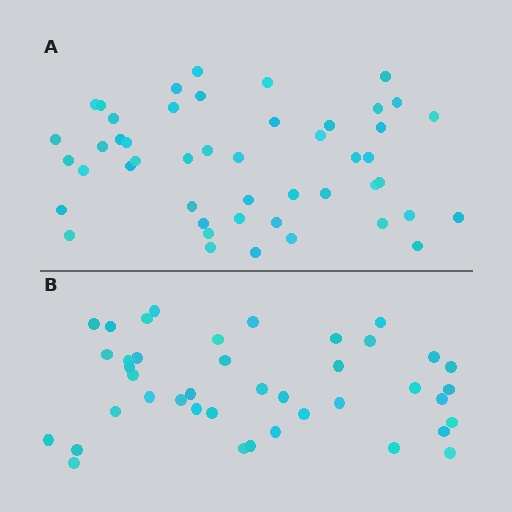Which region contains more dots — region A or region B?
Region A (the top region) has more dots.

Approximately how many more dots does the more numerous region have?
Region A has roughly 8 or so more dots than region B.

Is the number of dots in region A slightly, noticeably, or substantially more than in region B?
Region A has only slightly more — the two regions are fairly close. The ratio is roughly 1.2 to 1.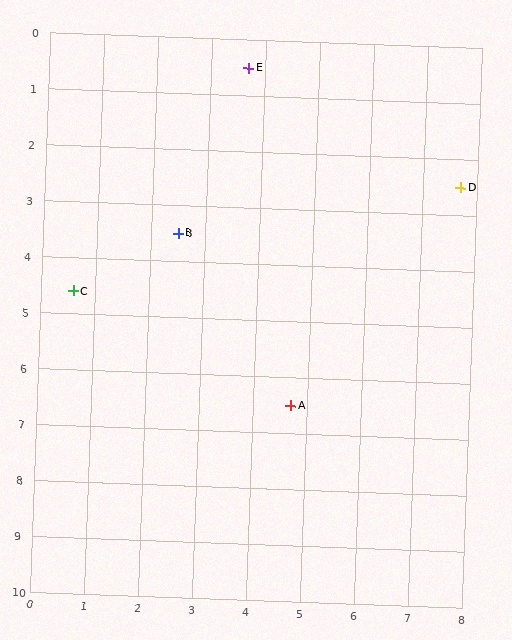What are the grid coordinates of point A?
Point A is at approximately (4.7, 6.5).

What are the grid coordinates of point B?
Point B is at approximately (2.5, 3.5).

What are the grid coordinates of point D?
Point D is at approximately (7.7, 2.5).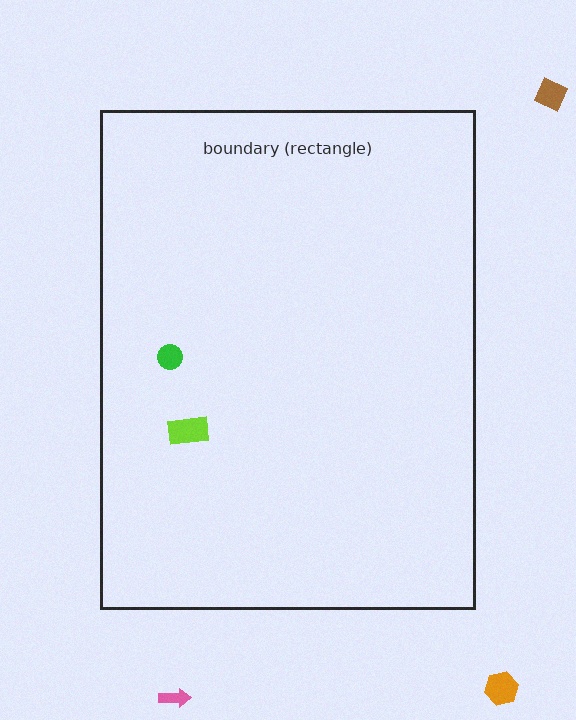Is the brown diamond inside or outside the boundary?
Outside.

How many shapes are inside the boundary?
2 inside, 3 outside.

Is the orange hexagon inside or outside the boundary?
Outside.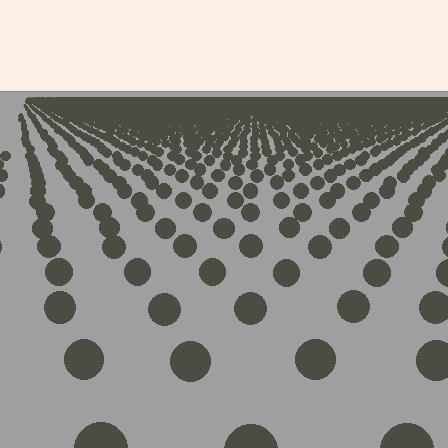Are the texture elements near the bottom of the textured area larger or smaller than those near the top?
Larger. Near the bottom, elements are closer to the viewer and appear at a bigger on-screen size.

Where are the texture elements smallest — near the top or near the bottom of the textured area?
Near the top.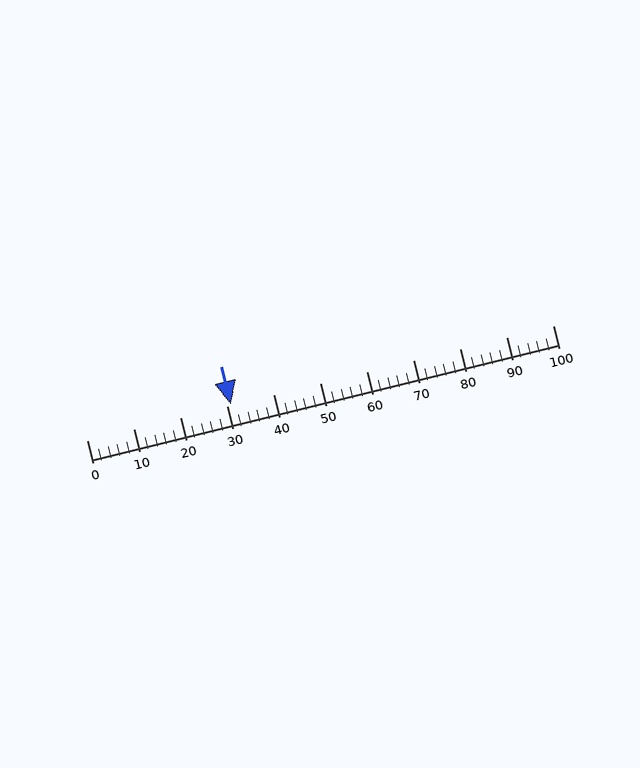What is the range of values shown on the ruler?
The ruler shows values from 0 to 100.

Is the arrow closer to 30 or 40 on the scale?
The arrow is closer to 30.